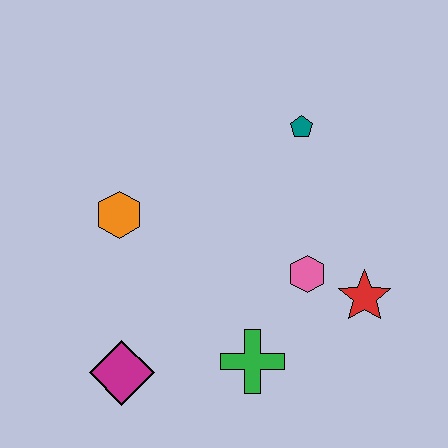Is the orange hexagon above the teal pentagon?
No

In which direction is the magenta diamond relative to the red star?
The magenta diamond is to the left of the red star.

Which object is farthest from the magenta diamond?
The teal pentagon is farthest from the magenta diamond.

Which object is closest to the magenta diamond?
The green cross is closest to the magenta diamond.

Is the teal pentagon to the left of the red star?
Yes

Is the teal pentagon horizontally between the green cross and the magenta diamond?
No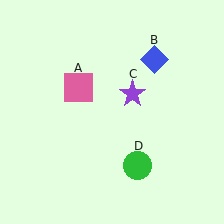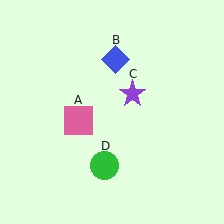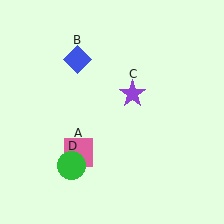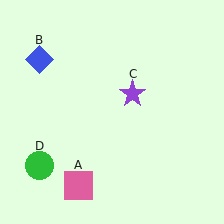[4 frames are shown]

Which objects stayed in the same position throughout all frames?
Purple star (object C) remained stationary.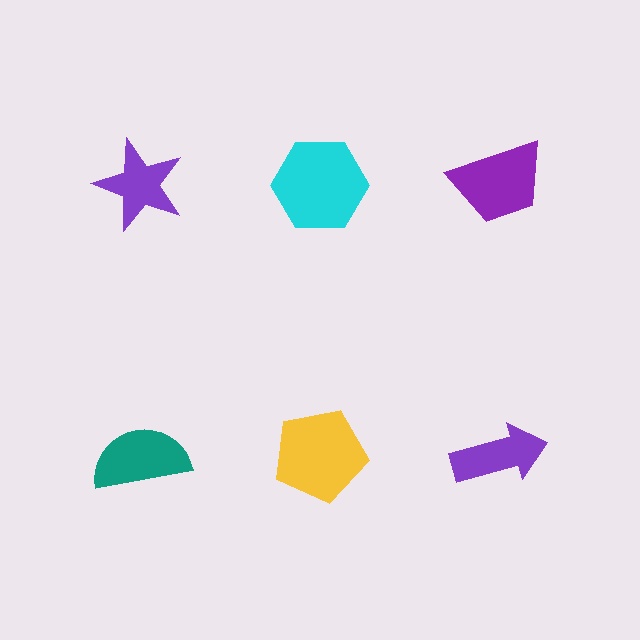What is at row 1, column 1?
A purple star.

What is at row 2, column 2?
A yellow pentagon.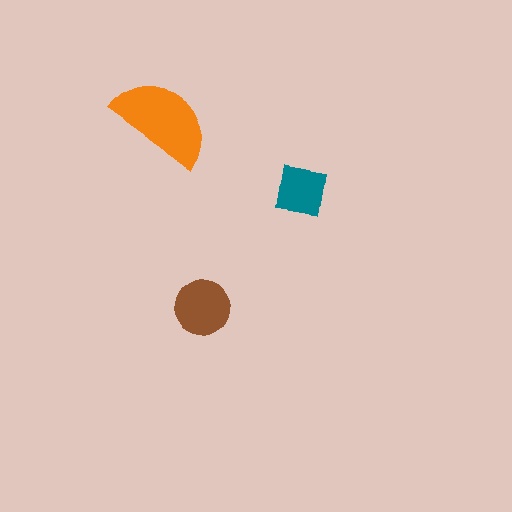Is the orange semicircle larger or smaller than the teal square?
Larger.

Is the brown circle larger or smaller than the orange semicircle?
Smaller.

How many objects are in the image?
There are 3 objects in the image.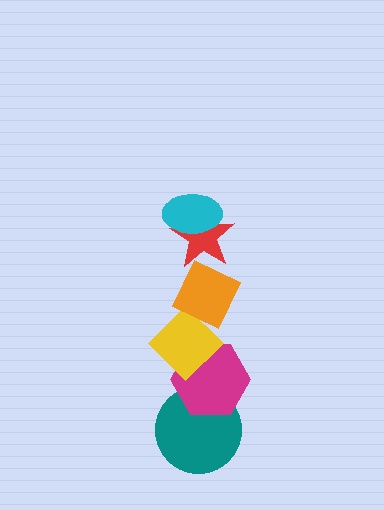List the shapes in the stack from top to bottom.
From top to bottom: the cyan ellipse, the red star, the orange diamond, the yellow diamond, the magenta hexagon, the teal circle.